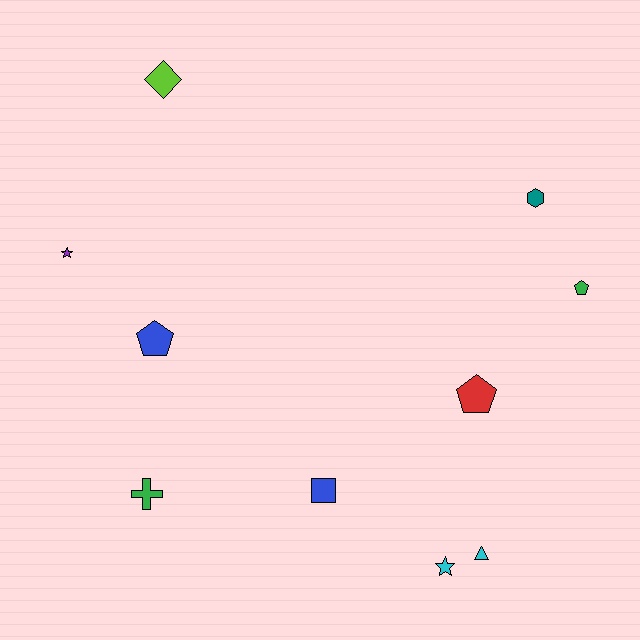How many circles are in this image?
There are no circles.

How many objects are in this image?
There are 10 objects.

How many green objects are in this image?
There are 2 green objects.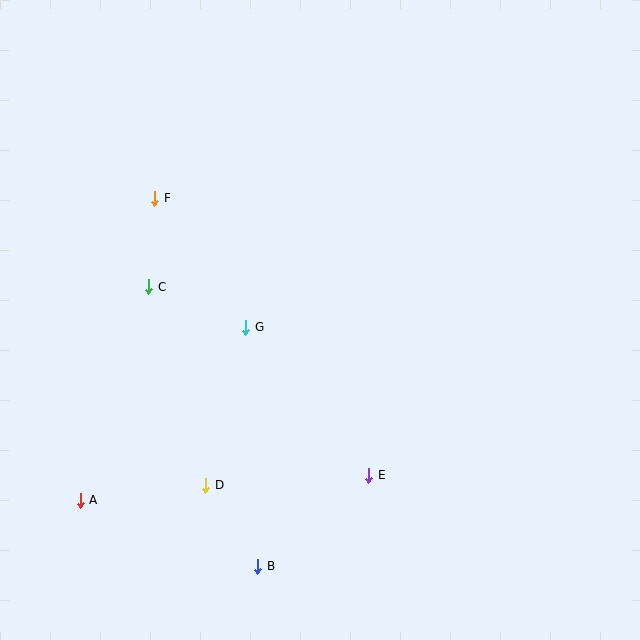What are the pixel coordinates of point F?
Point F is at (155, 198).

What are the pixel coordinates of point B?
Point B is at (258, 566).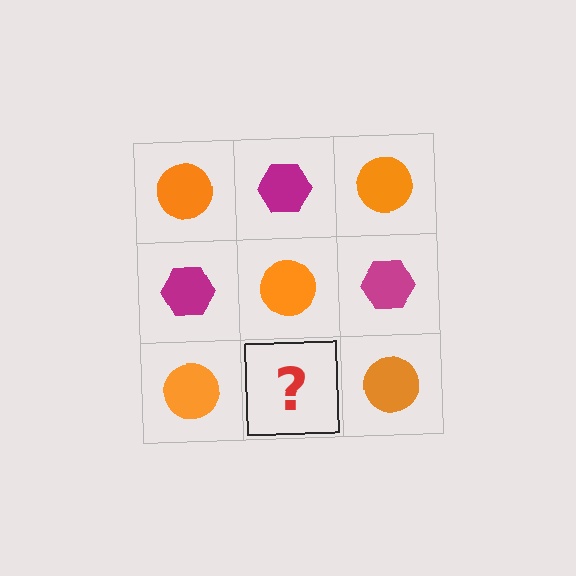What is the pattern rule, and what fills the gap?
The rule is that it alternates orange circle and magenta hexagon in a checkerboard pattern. The gap should be filled with a magenta hexagon.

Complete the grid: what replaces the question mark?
The question mark should be replaced with a magenta hexagon.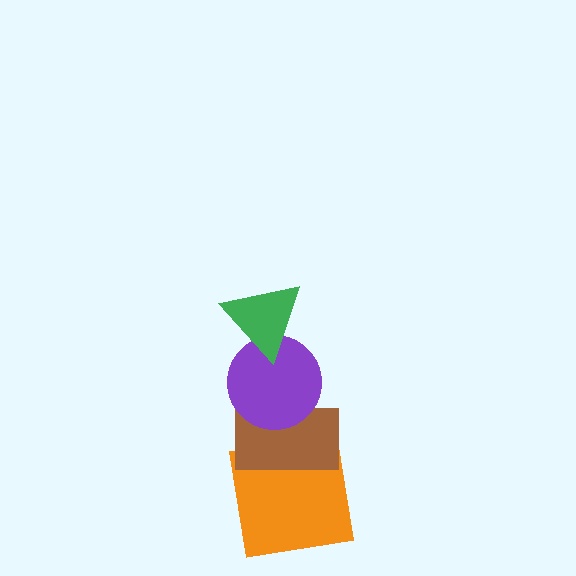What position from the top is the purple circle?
The purple circle is 2nd from the top.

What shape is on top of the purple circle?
The green triangle is on top of the purple circle.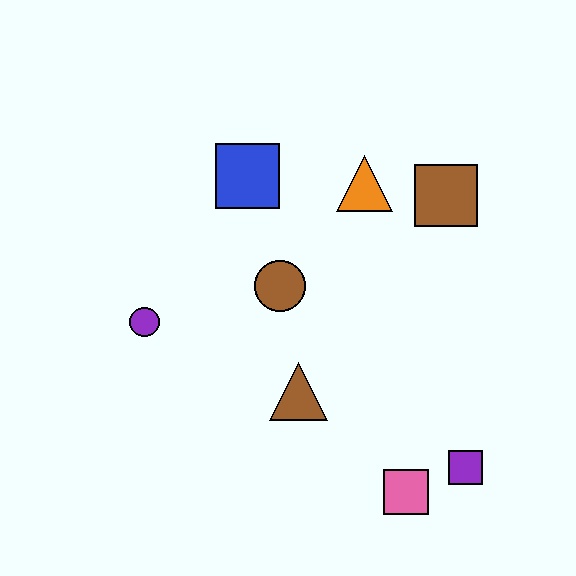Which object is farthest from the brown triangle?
The brown square is farthest from the brown triangle.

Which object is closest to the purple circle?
The brown circle is closest to the purple circle.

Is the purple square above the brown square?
No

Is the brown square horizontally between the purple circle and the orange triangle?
No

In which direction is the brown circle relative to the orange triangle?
The brown circle is below the orange triangle.